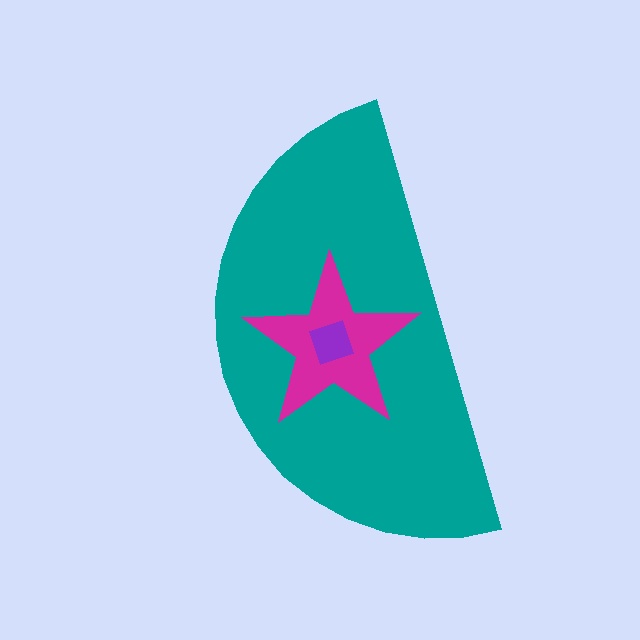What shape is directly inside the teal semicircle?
The magenta star.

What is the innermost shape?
The purple square.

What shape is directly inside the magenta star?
The purple square.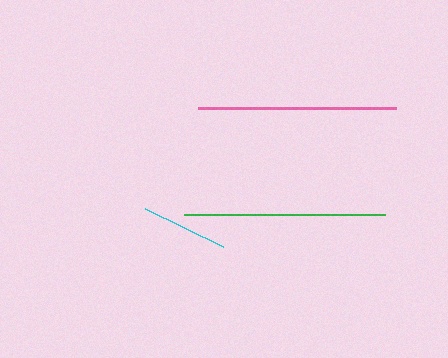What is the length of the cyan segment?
The cyan segment is approximately 87 pixels long.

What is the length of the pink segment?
The pink segment is approximately 197 pixels long.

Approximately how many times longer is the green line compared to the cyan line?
The green line is approximately 2.3 times the length of the cyan line.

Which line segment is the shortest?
The cyan line is the shortest at approximately 87 pixels.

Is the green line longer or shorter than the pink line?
The green line is longer than the pink line.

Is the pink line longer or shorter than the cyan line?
The pink line is longer than the cyan line.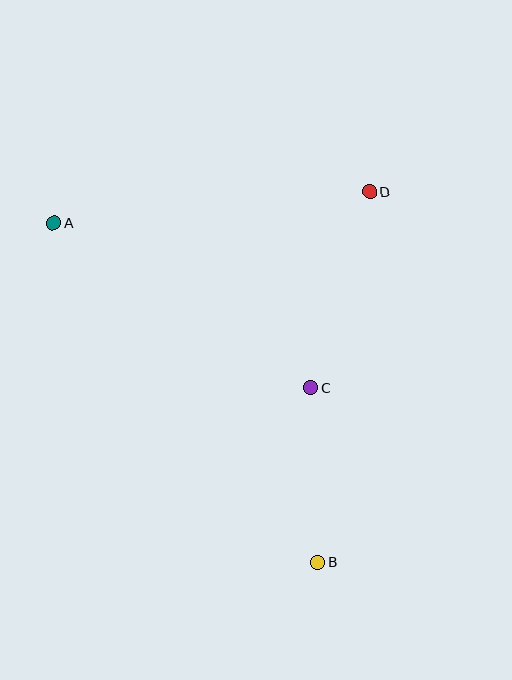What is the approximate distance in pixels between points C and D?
The distance between C and D is approximately 204 pixels.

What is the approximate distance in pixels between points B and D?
The distance between B and D is approximately 374 pixels.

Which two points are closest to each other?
Points B and C are closest to each other.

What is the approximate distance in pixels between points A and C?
The distance between A and C is approximately 305 pixels.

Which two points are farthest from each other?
Points A and B are farthest from each other.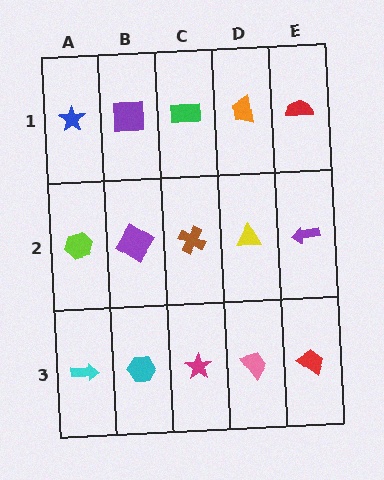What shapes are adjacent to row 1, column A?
A lime hexagon (row 2, column A), a purple square (row 1, column B).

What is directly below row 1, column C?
A brown cross.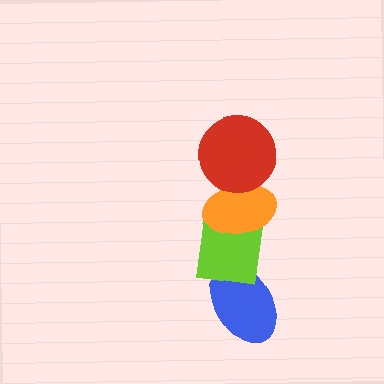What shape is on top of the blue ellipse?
The lime square is on top of the blue ellipse.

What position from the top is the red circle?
The red circle is 1st from the top.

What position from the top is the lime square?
The lime square is 3rd from the top.